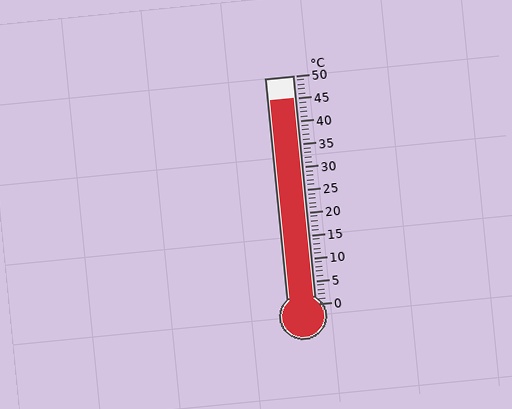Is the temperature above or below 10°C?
The temperature is above 10°C.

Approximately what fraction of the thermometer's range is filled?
The thermometer is filled to approximately 90% of its range.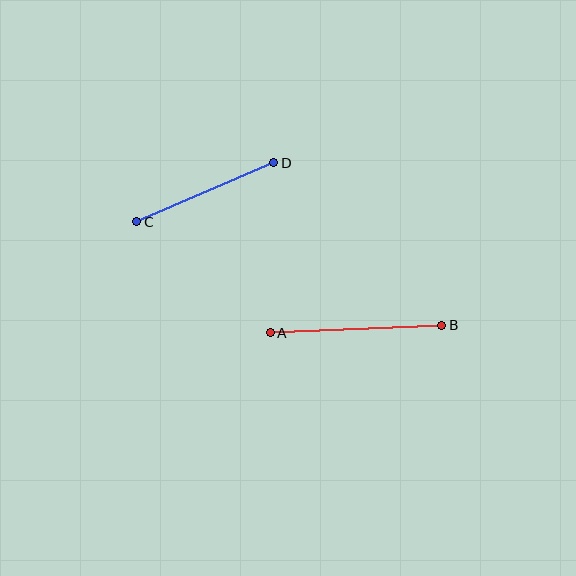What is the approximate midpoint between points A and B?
The midpoint is at approximately (356, 329) pixels.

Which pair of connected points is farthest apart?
Points A and B are farthest apart.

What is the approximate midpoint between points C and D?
The midpoint is at approximately (205, 192) pixels.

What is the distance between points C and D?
The distance is approximately 149 pixels.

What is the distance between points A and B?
The distance is approximately 172 pixels.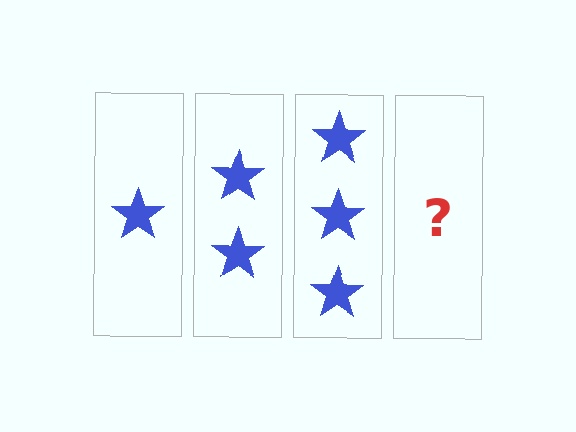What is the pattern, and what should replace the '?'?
The pattern is that each step adds one more star. The '?' should be 4 stars.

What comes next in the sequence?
The next element should be 4 stars.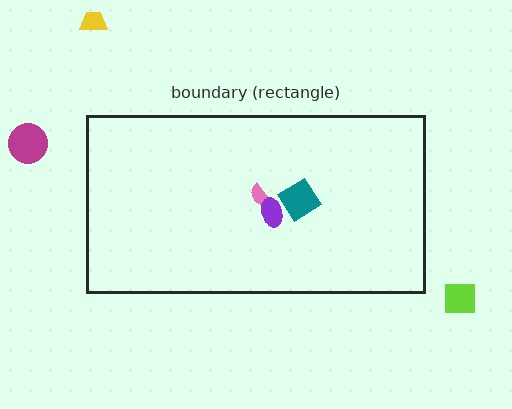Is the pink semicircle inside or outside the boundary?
Inside.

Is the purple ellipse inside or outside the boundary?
Inside.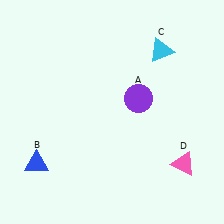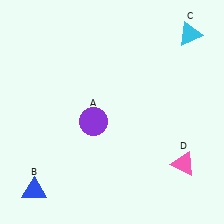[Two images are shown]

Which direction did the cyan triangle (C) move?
The cyan triangle (C) moved right.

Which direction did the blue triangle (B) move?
The blue triangle (B) moved down.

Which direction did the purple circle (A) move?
The purple circle (A) moved left.